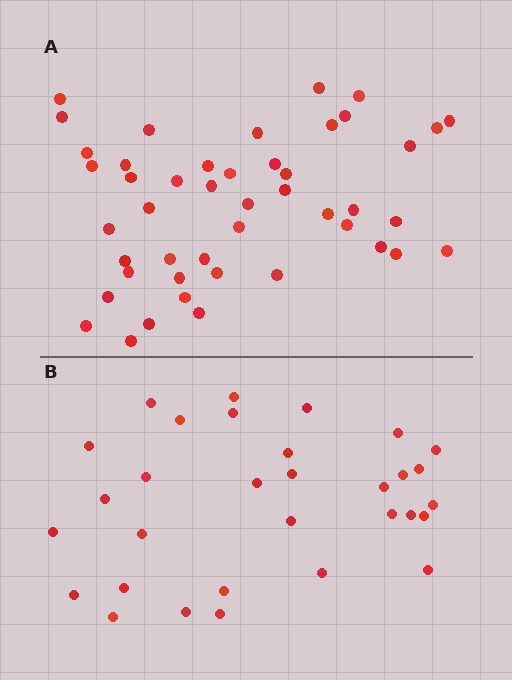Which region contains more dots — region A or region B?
Region A (the top region) has more dots.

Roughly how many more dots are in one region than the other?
Region A has approximately 15 more dots than region B.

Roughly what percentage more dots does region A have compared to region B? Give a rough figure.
About 50% more.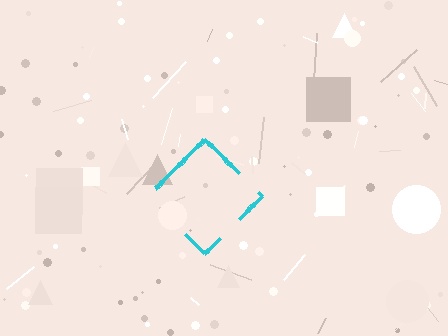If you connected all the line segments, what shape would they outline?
They would outline a diamond.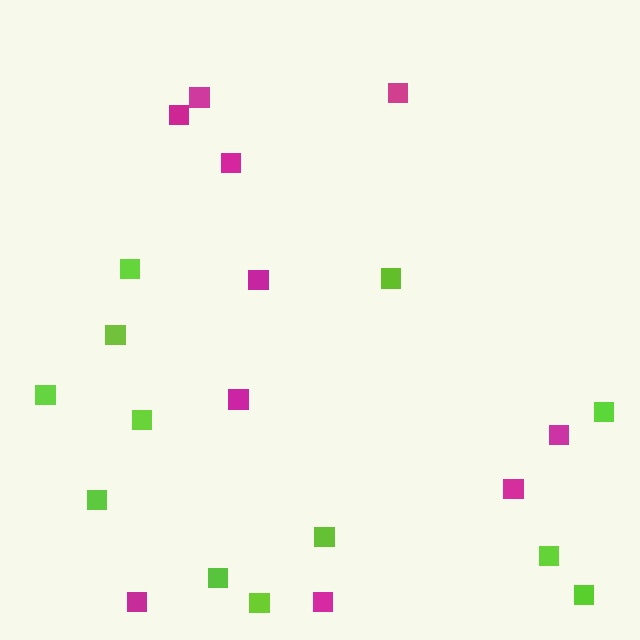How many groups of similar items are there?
There are 2 groups: one group of magenta squares (10) and one group of lime squares (12).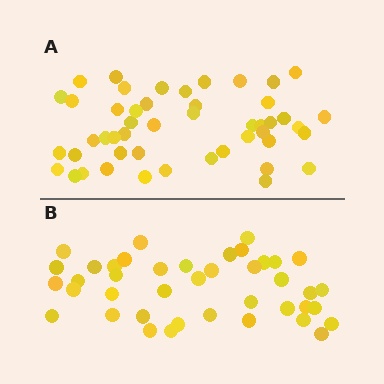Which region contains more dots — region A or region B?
Region A (the top region) has more dots.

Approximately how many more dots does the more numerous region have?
Region A has roughly 8 or so more dots than region B.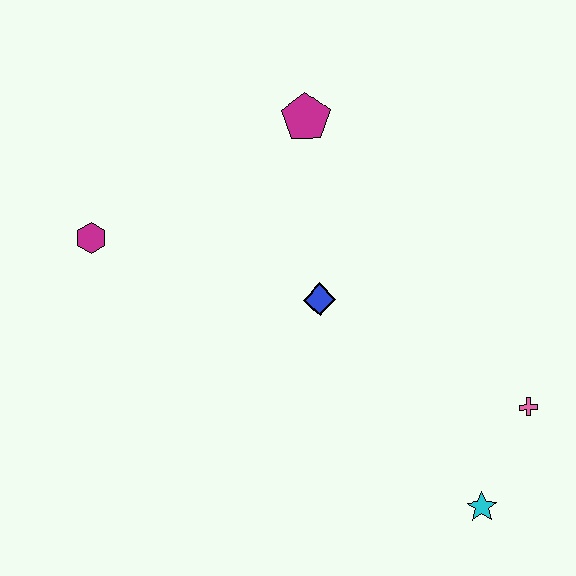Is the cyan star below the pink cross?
Yes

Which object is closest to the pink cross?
The cyan star is closest to the pink cross.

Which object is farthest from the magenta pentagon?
The cyan star is farthest from the magenta pentagon.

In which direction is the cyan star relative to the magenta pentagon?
The cyan star is below the magenta pentagon.